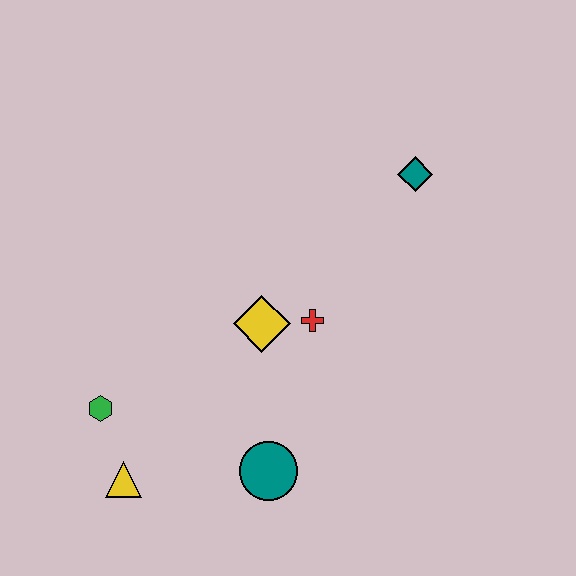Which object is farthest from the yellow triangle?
The teal diamond is farthest from the yellow triangle.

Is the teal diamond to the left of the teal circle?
No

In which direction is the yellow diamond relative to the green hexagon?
The yellow diamond is to the right of the green hexagon.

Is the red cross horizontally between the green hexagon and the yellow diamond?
No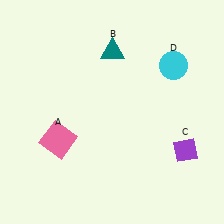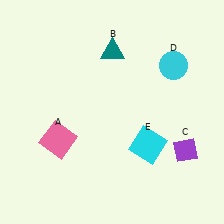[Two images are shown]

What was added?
A cyan square (E) was added in Image 2.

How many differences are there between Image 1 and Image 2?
There is 1 difference between the two images.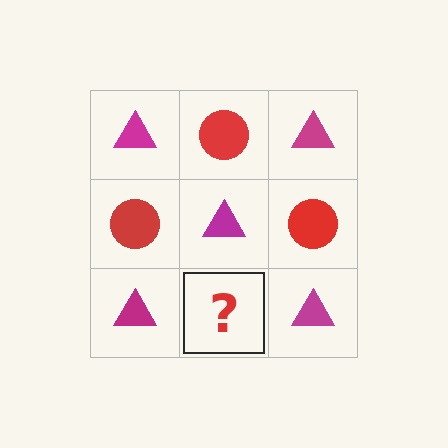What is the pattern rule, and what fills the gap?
The rule is that it alternates magenta triangle and red circle in a checkerboard pattern. The gap should be filled with a red circle.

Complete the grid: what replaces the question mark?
The question mark should be replaced with a red circle.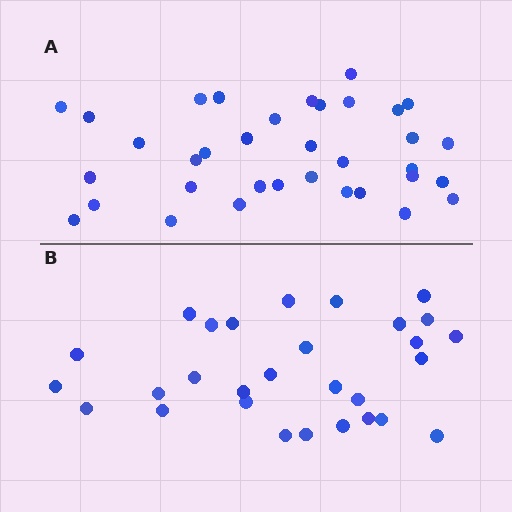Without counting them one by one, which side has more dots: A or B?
Region A (the top region) has more dots.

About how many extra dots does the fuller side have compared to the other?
Region A has about 6 more dots than region B.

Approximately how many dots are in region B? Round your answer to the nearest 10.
About 30 dots. (The exact count is 29, which rounds to 30.)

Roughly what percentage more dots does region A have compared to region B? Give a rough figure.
About 20% more.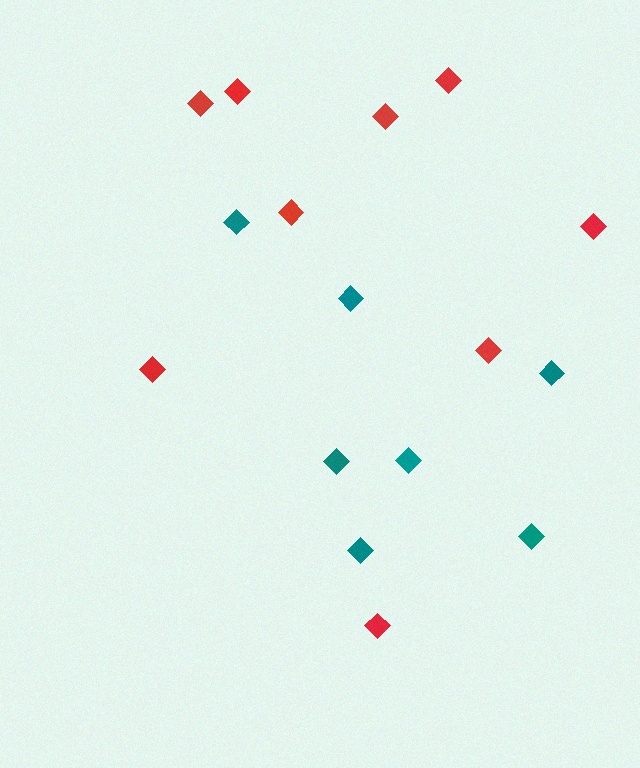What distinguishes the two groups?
There are 2 groups: one group of red diamonds (9) and one group of teal diamonds (7).